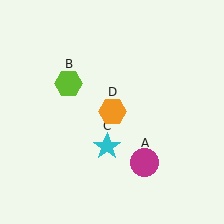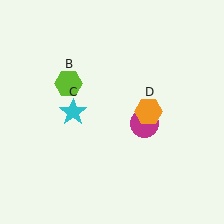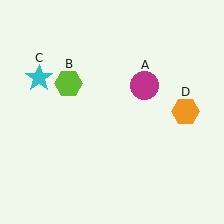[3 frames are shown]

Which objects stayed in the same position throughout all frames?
Lime hexagon (object B) remained stationary.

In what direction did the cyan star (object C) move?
The cyan star (object C) moved up and to the left.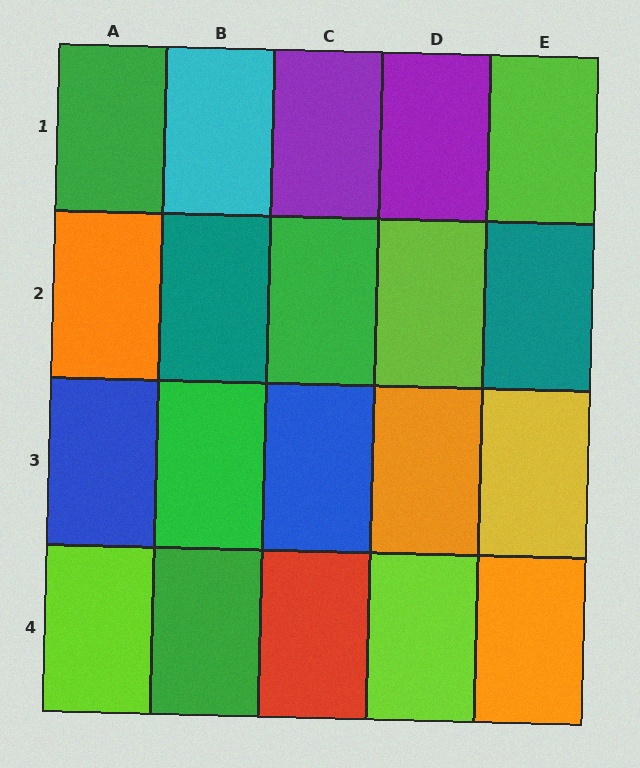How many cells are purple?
2 cells are purple.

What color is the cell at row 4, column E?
Orange.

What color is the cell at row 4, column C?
Red.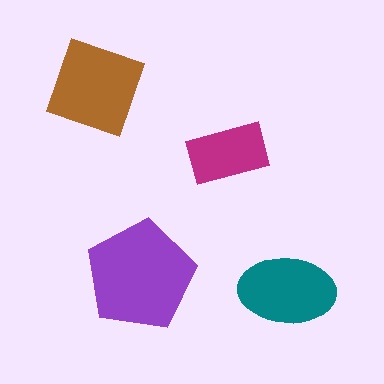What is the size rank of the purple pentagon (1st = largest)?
1st.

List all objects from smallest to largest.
The magenta rectangle, the teal ellipse, the brown diamond, the purple pentagon.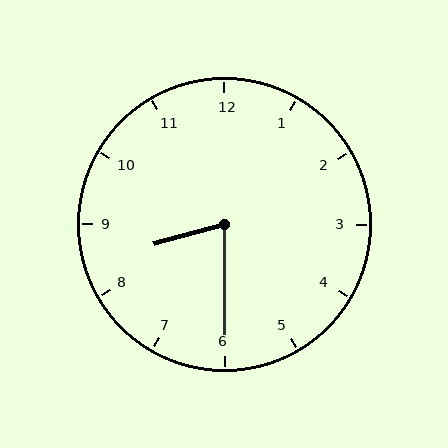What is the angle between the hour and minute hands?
Approximately 75 degrees.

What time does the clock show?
8:30.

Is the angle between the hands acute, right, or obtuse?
It is acute.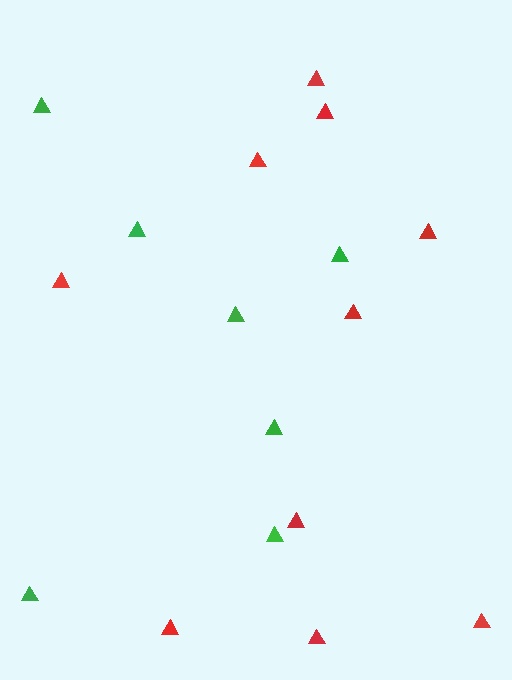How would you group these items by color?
There are 2 groups: one group of red triangles (10) and one group of green triangles (7).